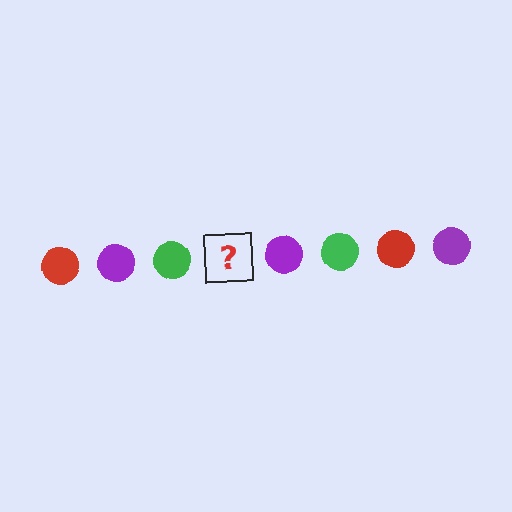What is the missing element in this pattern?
The missing element is a red circle.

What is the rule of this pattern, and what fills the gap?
The rule is that the pattern cycles through red, purple, green circles. The gap should be filled with a red circle.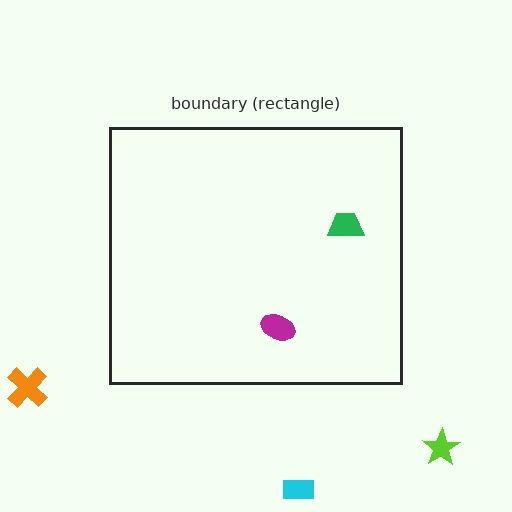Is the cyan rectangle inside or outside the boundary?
Outside.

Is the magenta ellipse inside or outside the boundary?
Inside.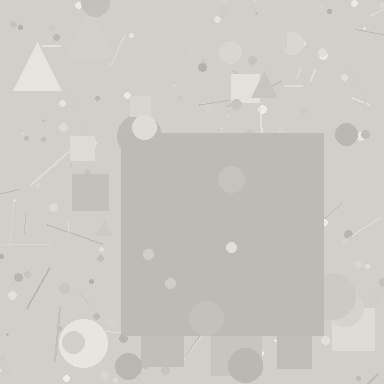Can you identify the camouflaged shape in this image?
The camouflaged shape is a square.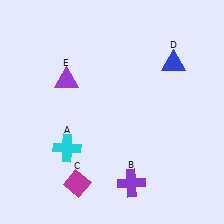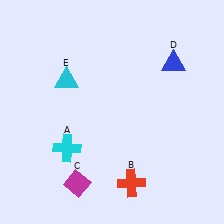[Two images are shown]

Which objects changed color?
B changed from purple to red. E changed from purple to cyan.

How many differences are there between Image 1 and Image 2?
There are 2 differences between the two images.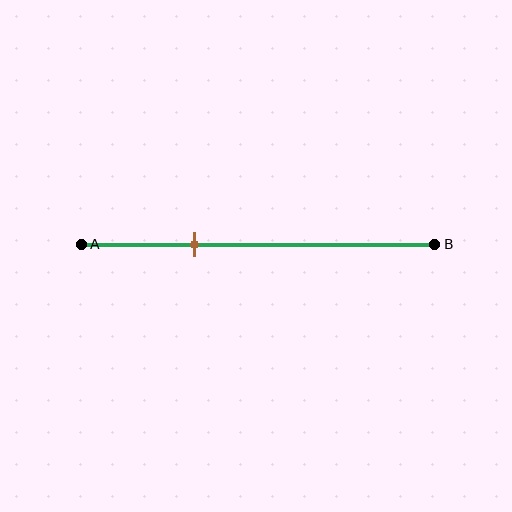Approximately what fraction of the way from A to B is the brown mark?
The brown mark is approximately 30% of the way from A to B.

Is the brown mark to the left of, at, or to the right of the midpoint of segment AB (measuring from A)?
The brown mark is to the left of the midpoint of segment AB.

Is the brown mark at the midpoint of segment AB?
No, the mark is at about 30% from A, not at the 50% midpoint.